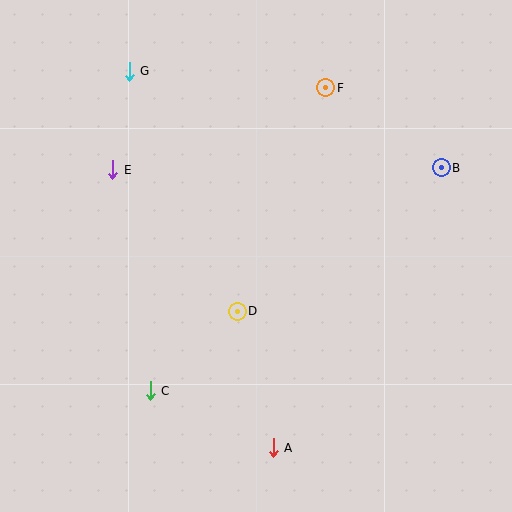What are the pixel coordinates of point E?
Point E is at (113, 170).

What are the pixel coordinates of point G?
Point G is at (129, 71).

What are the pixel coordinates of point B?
Point B is at (441, 168).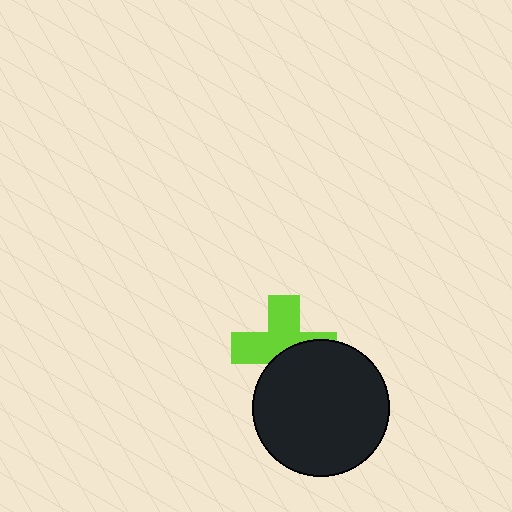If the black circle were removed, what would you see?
You would see the complete lime cross.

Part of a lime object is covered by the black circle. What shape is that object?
It is a cross.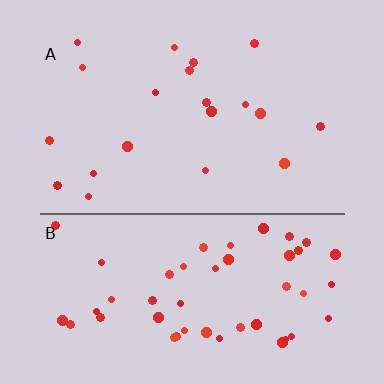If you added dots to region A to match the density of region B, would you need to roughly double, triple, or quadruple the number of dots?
Approximately triple.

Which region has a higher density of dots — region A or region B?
B (the bottom).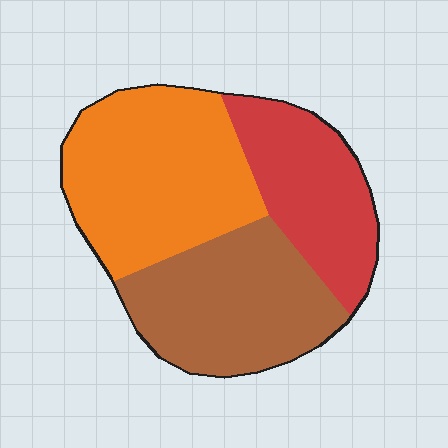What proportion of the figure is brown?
Brown takes up about one third (1/3) of the figure.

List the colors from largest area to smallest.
From largest to smallest: orange, brown, red.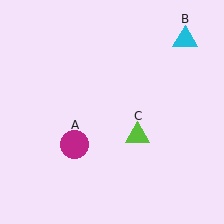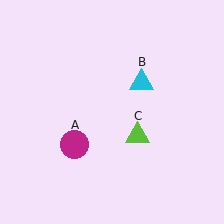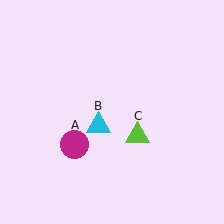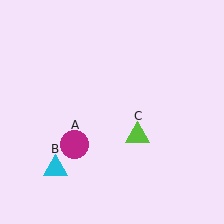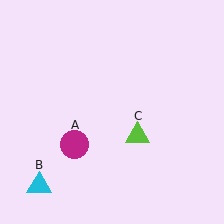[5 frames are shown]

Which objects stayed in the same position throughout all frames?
Magenta circle (object A) and lime triangle (object C) remained stationary.